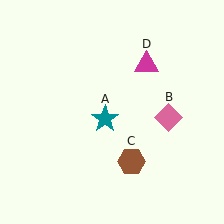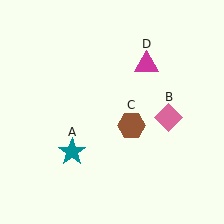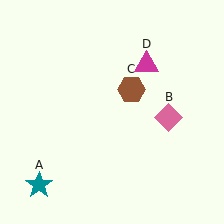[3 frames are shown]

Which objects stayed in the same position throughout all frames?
Pink diamond (object B) and magenta triangle (object D) remained stationary.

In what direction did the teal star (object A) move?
The teal star (object A) moved down and to the left.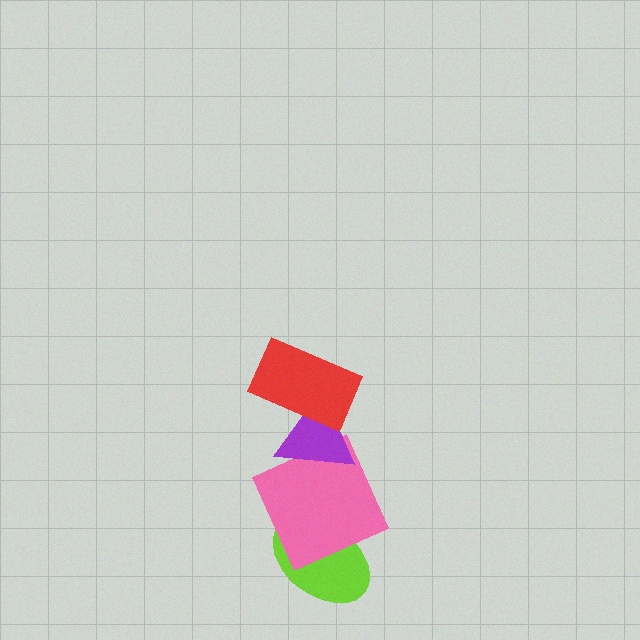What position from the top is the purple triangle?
The purple triangle is 2nd from the top.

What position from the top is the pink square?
The pink square is 3rd from the top.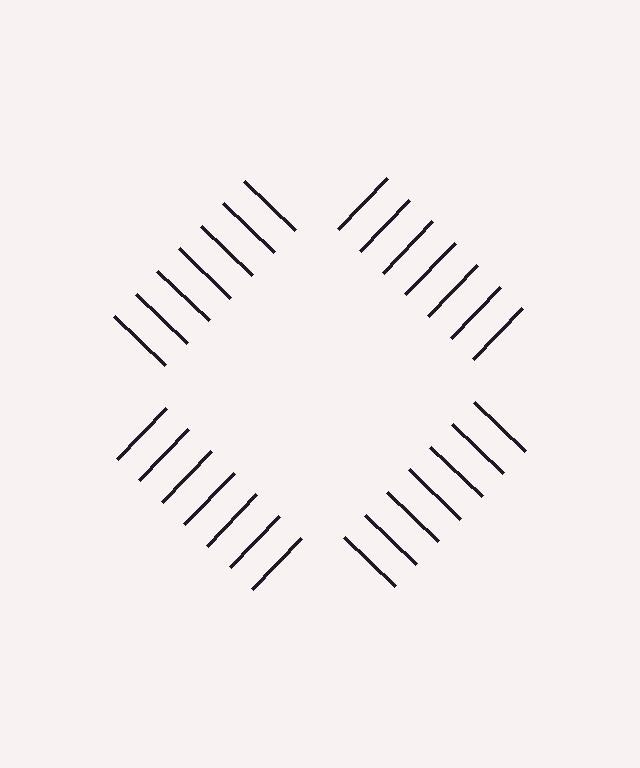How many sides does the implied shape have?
4 sides — the line-ends trace a square.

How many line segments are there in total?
28 — 7 along each of the 4 edges.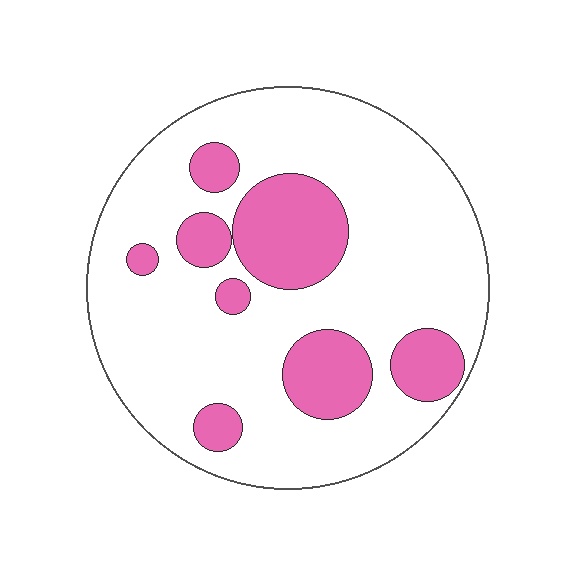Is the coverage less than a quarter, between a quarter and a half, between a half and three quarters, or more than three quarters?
Less than a quarter.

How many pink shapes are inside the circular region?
8.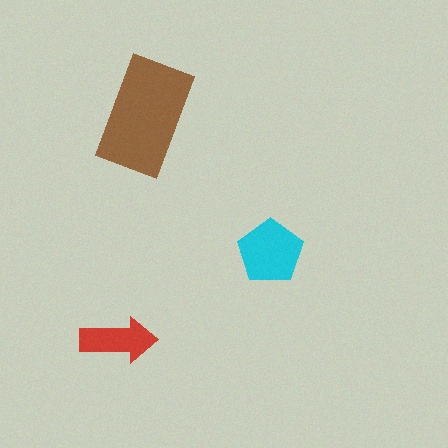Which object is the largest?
The brown rectangle.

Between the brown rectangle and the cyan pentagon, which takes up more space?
The brown rectangle.